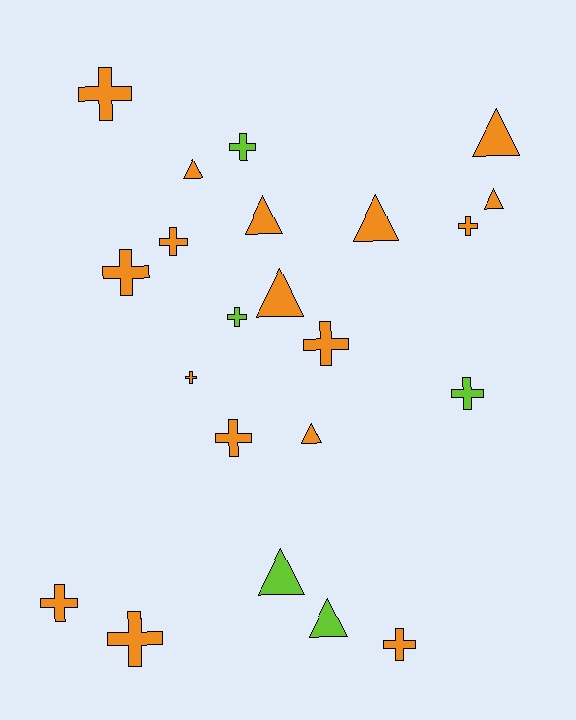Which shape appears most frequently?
Cross, with 13 objects.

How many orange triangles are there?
There are 7 orange triangles.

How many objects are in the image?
There are 22 objects.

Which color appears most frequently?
Orange, with 17 objects.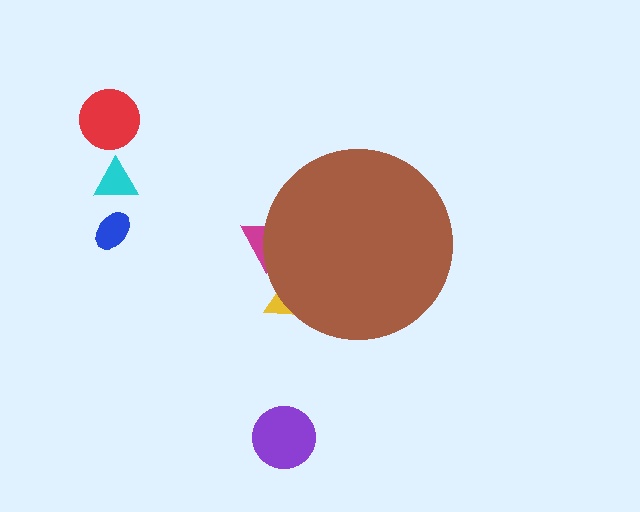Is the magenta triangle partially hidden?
Yes, the magenta triangle is partially hidden behind the brown circle.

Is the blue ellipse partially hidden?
No, the blue ellipse is fully visible.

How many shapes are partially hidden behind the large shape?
2 shapes are partially hidden.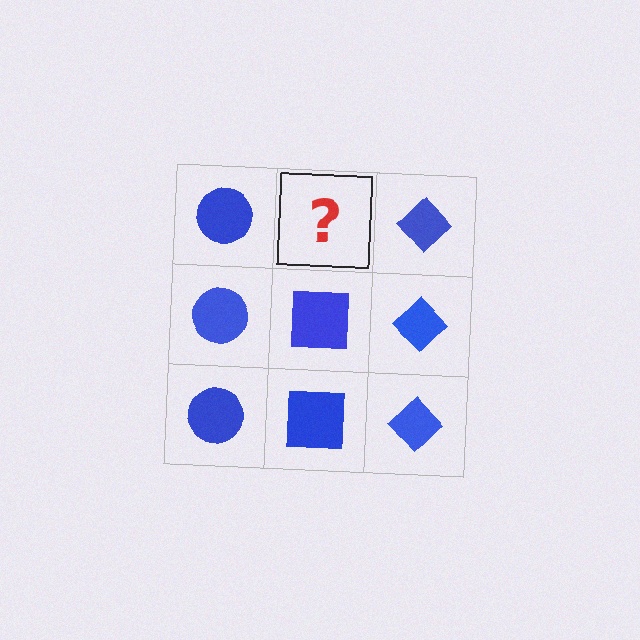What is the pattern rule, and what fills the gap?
The rule is that each column has a consistent shape. The gap should be filled with a blue square.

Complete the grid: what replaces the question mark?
The question mark should be replaced with a blue square.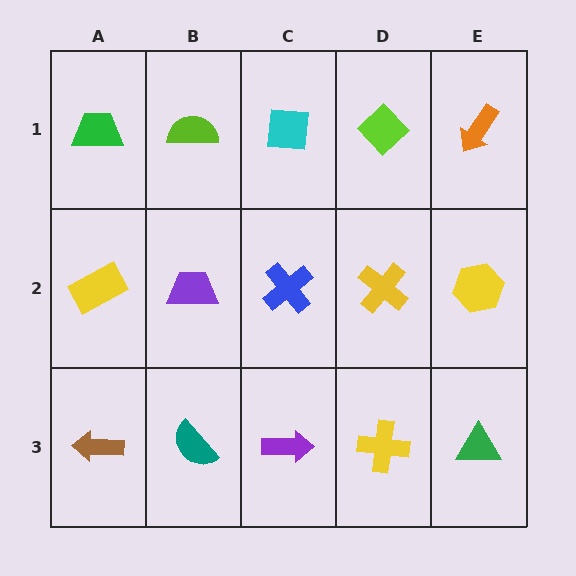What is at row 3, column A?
A brown arrow.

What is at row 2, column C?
A blue cross.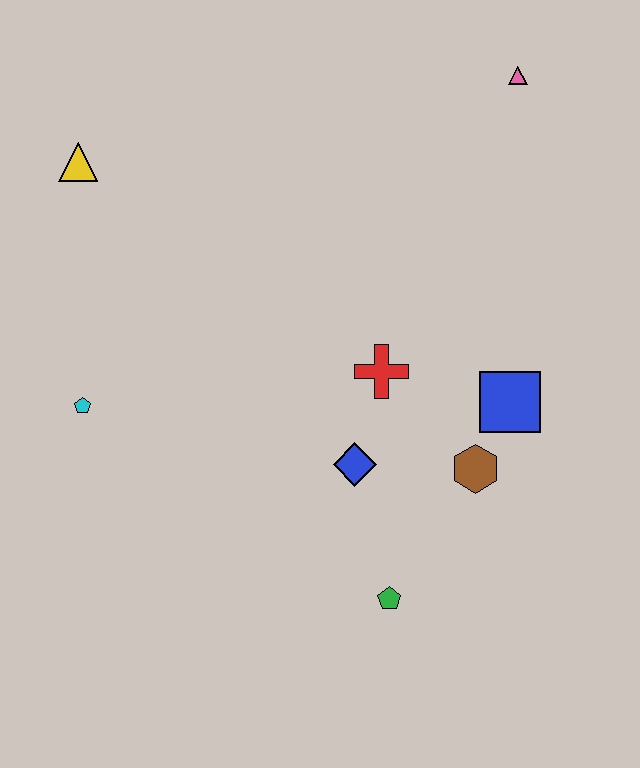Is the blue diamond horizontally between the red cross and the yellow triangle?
Yes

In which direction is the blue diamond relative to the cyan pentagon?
The blue diamond is to the right of the cyan pentagon.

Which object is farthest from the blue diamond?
The pink triangle is farthest from the blue diamond.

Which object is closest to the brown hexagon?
The blue square is closest to the brown hexagon.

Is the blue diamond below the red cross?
Yes